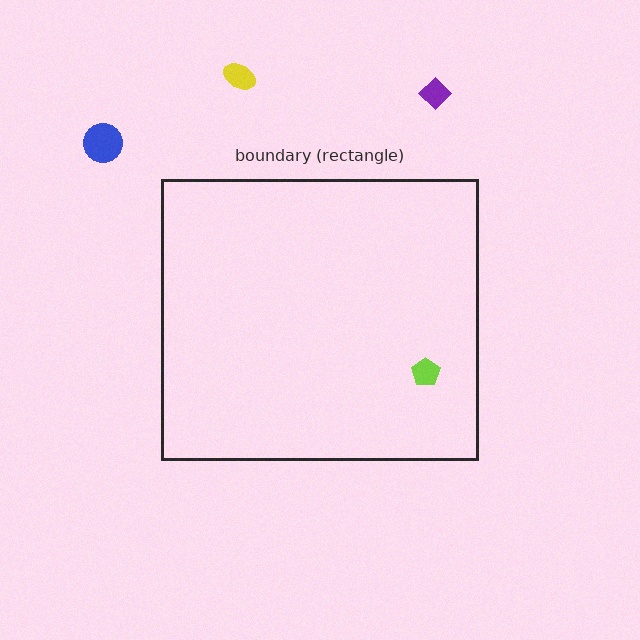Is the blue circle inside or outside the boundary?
Outside.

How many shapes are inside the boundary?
1 inside, 3 outside.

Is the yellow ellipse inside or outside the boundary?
Outside.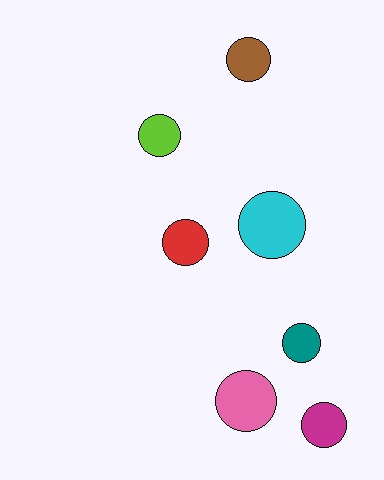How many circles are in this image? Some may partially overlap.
There are 7 circles.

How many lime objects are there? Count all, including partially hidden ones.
There is 1 lime object.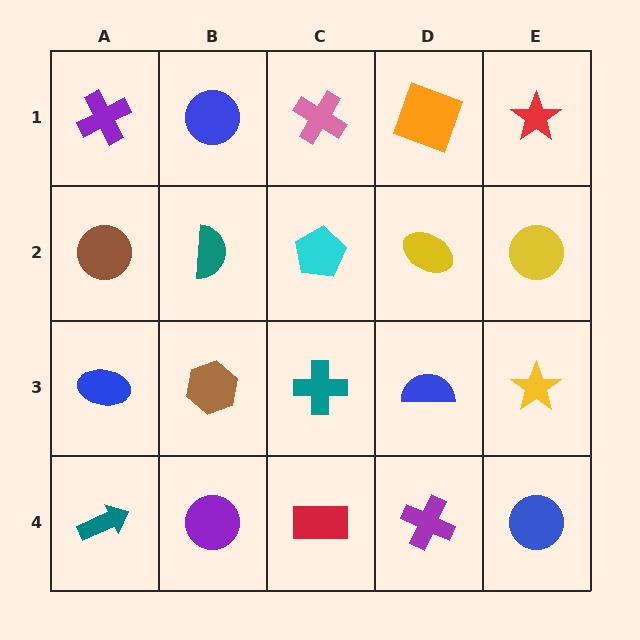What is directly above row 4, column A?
A blue ellipse.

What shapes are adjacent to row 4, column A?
A blue ellipse (row 3, column A), a purple circle (row 4, column B).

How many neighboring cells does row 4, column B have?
3.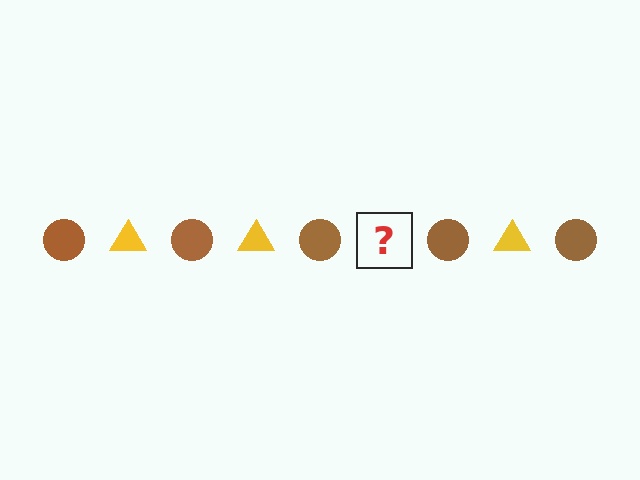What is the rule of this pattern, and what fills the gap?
The rule is that the pattern alternates between brown circle and yellow triangle. The gap should be filled with a yellow triangle.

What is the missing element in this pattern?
The missing element is a yellow triangle.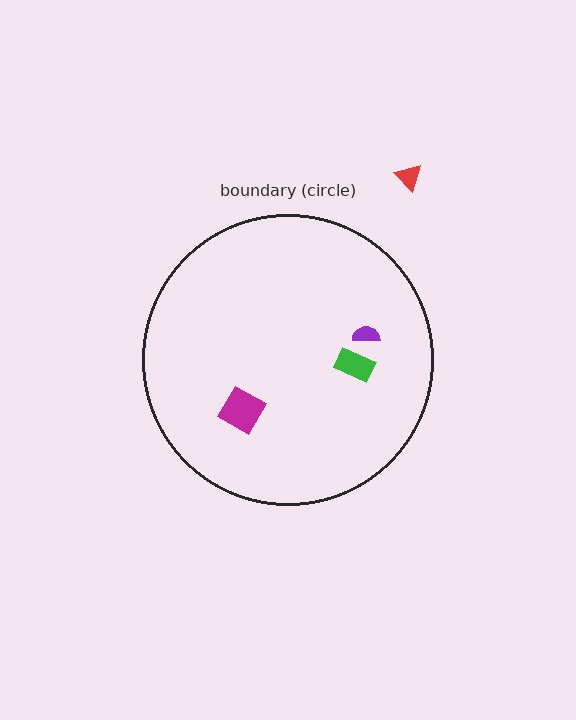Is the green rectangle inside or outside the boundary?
Inside.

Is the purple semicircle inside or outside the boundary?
Inside.